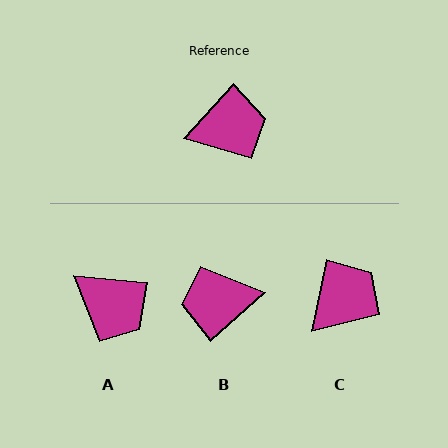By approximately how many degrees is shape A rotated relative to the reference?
Approximately 53 degrees clockwise.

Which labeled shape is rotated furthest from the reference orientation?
B, about 174 degrees away.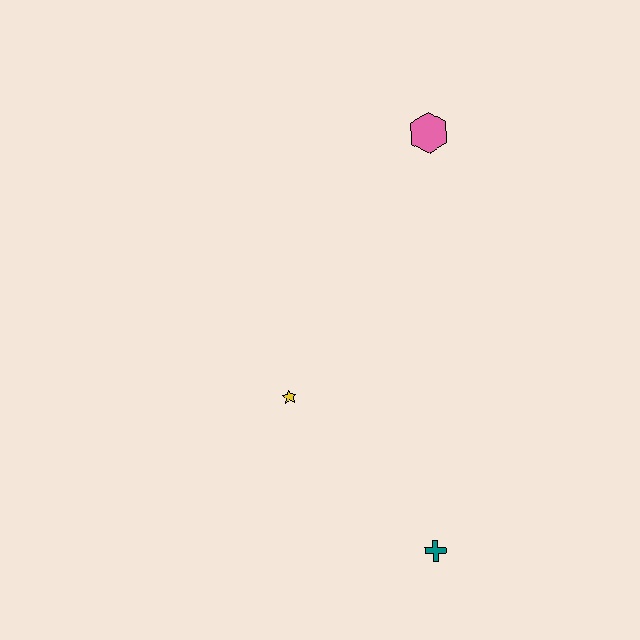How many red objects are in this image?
There are no red objects.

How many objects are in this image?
There are 3 objects.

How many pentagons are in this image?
There are no pentagons.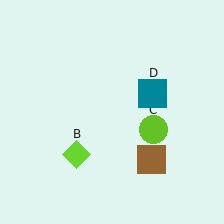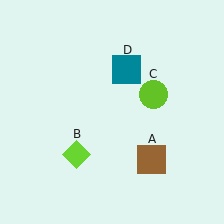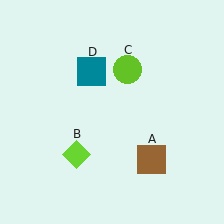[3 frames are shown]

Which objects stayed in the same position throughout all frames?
Brown square (object A) and lime diamond (object B) remained stationary.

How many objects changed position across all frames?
2 objects changed position: lime circle (object C), teal square (object D).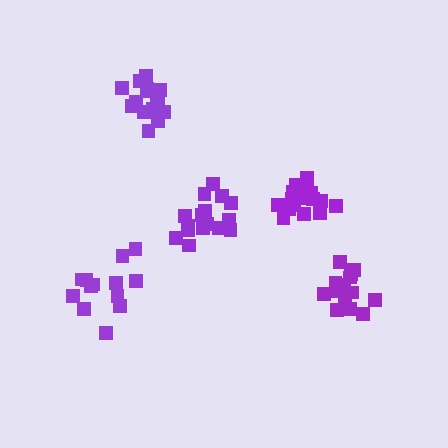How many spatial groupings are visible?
There are 5 spatial groupings.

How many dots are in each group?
Group 1: 17 dots, Group 2: 13 dots, Group 3: 18 dots, Group 4: 17 dots, Group 5: 18 dots (83 total).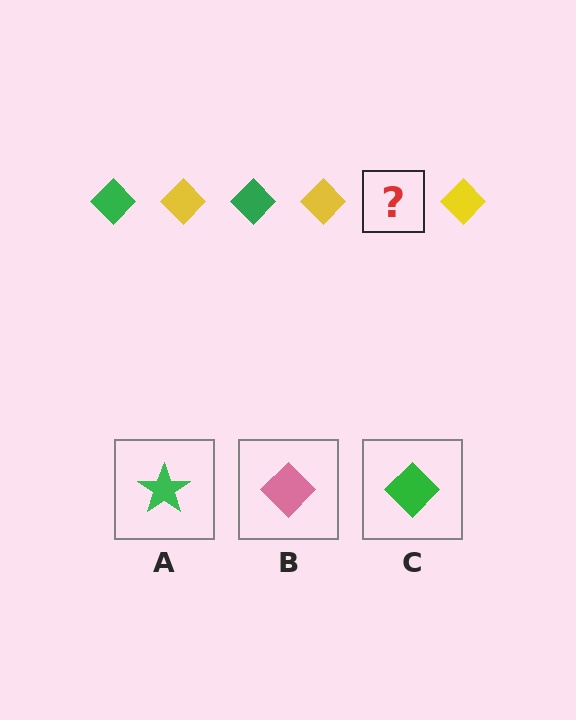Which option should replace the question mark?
Option C.